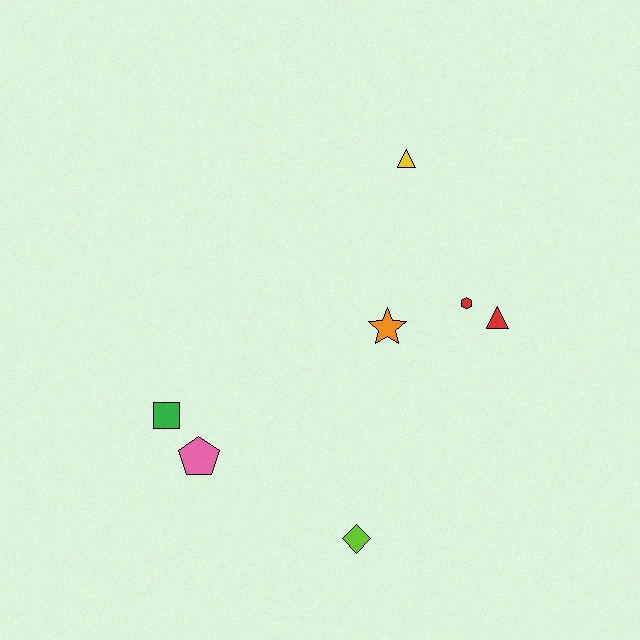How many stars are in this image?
There is 1 star.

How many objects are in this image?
There are 7 objects.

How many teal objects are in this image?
There are no teal objects.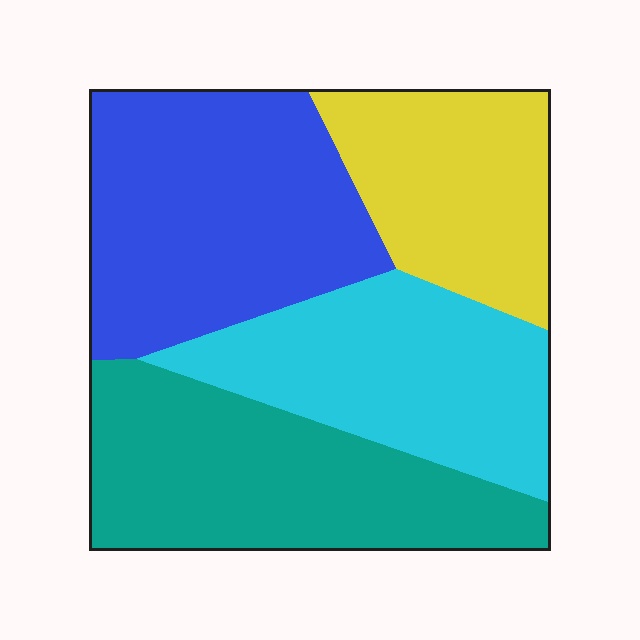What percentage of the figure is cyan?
Cyan takes up about one quarter (1/4) of the figure.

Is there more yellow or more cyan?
Cyan.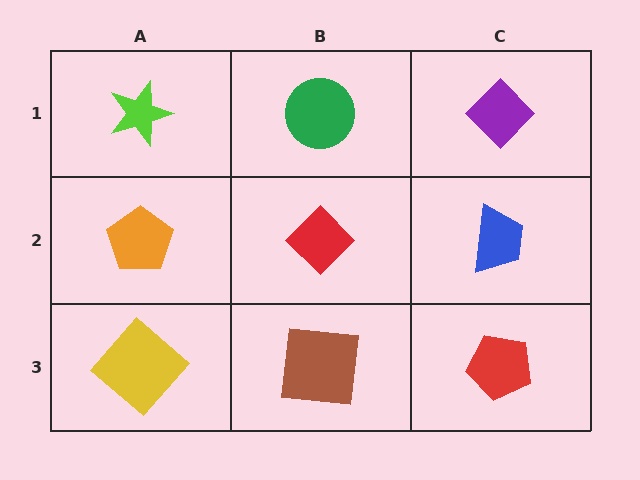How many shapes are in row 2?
3 shapes.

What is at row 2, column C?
A blue trapezoid.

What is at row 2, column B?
A red diamond.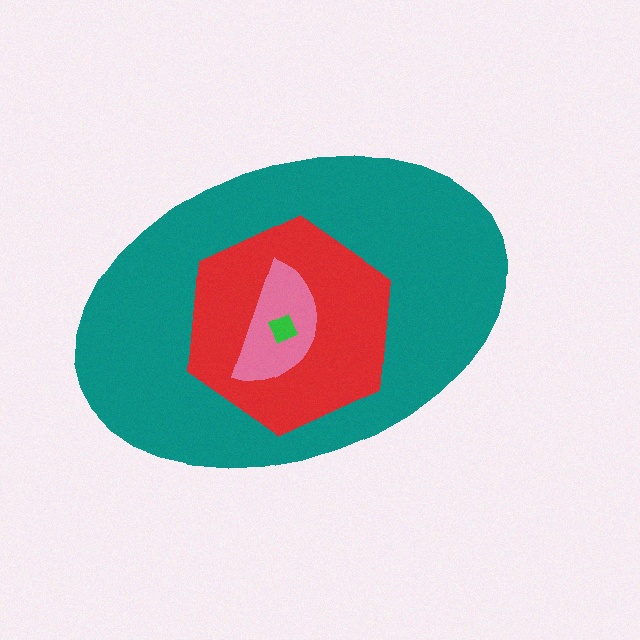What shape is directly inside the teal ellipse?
The red hexagon.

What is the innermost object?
The green diamond.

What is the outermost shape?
The teal ellipse.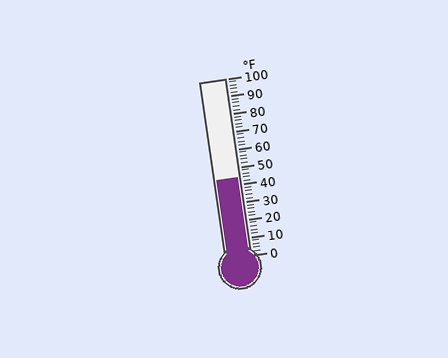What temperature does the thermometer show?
The thermometer shows approximately 44°F.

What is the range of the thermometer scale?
The thermometer scale ranges from 0°F to 100°F.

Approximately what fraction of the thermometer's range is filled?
The thermometer is filled to approximately 45% of its range.